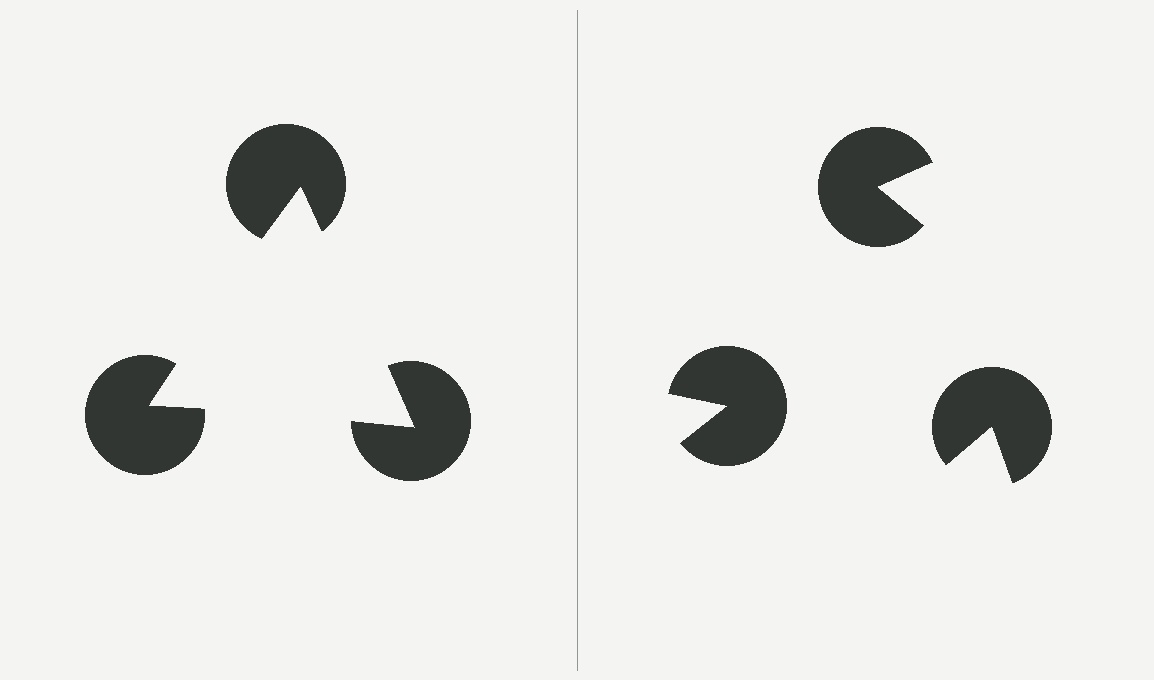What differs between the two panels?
The pac-man discs are positioned identically on both sides; only the wedge orientations differ. On the left they align to a triangle; on the right they are misaligned.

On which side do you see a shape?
An illusory triangle appears on the left side. On the right side the wedge cuts are rotated, so no coherent shape forms.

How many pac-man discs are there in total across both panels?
6 — 3 on each side.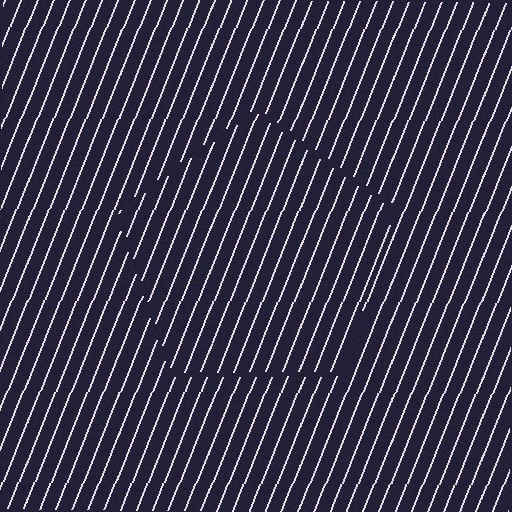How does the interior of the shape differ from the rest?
The interior of the shape contains the same grating, shifted by half a period — the contour is defined by the phase discontinuity where line-ends from the inner and outer gratings abut.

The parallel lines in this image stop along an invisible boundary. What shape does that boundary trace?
An illusory pentagon. The interior of the shape contains the same grating, shifted by half a period — the contour is defined by the phase discontinuity where line-ends from the inner and outer gratings abut.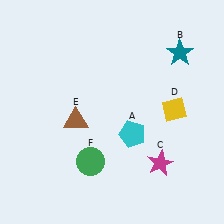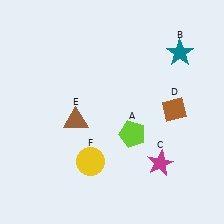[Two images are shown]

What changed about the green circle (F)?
In Image 1, F is green. In Image 2, it changed to yellow.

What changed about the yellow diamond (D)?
In Image 1, D is yellow. In Image 2, it changed to brown.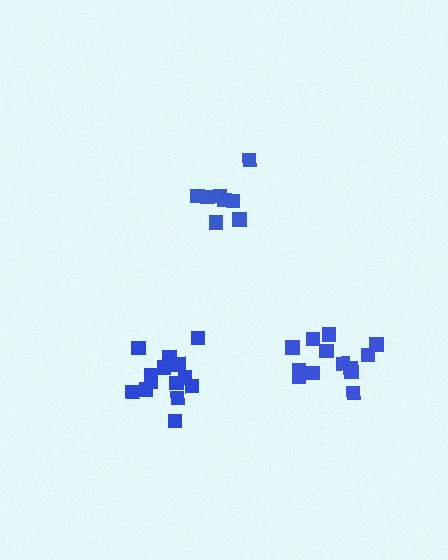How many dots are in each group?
Group 1: 13 dots, Group 2: 14 dots, Group 3: 8 dots (35 total).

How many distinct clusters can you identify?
There are 3 distinct clusters.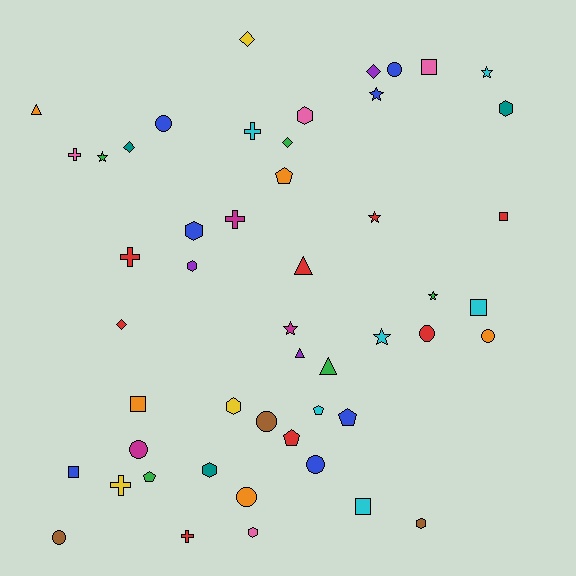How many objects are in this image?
There are 50 objects.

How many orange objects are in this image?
There are 5 orange objects.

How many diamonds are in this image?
There are 5 diamonds.